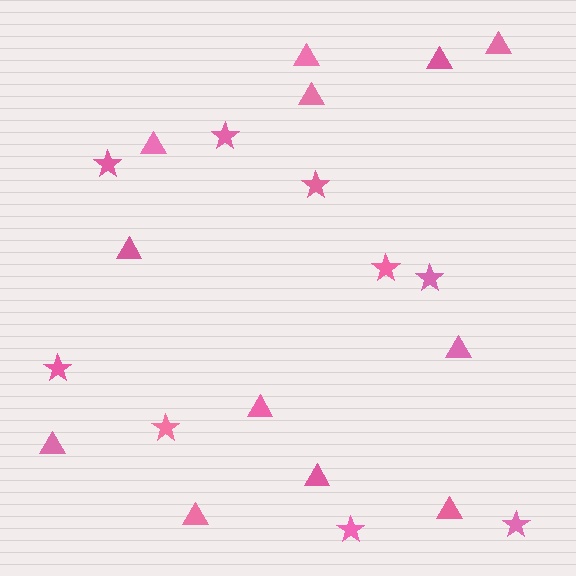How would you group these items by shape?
There are 2 groups: one group of triangles (12) and one group of stars (9).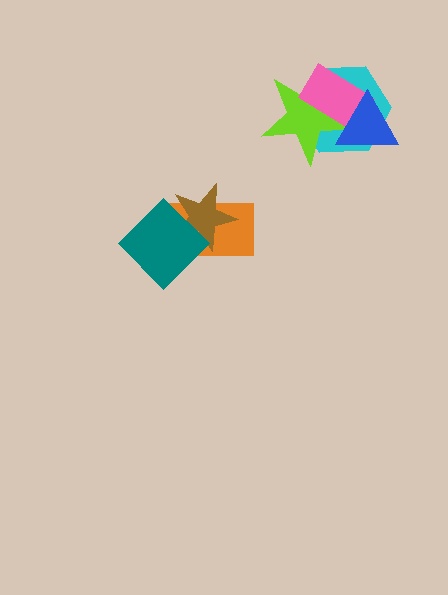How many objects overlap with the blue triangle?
3 objects overlap with the blue triangle.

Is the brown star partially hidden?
Yes, it is partially covered by another shape.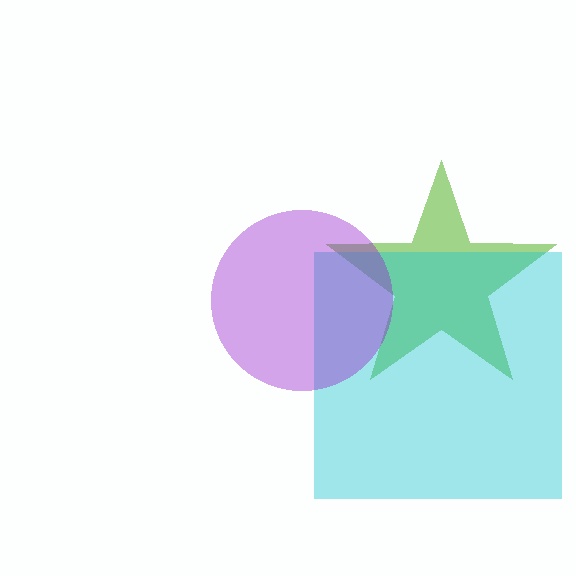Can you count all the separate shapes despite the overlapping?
Yes, there are 3 separate shapes.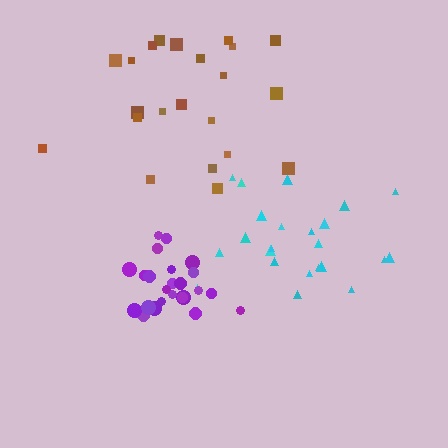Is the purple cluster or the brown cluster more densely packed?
Purple.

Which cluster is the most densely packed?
Purple.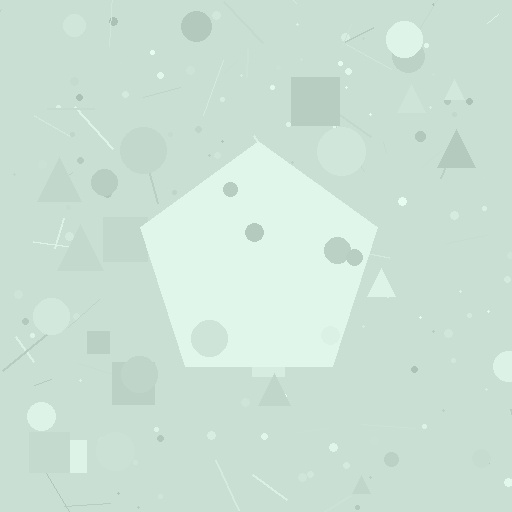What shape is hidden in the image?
A pentagon is hidden in the image.